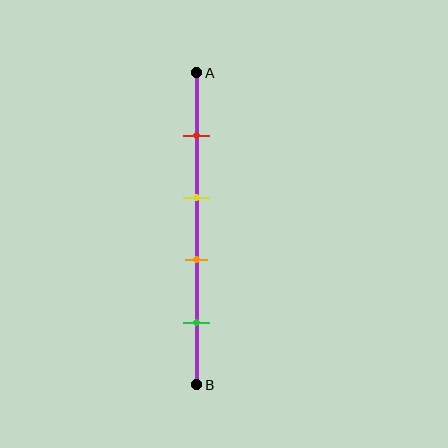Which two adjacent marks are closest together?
The yellow and orange marks are the closest adjacent pair.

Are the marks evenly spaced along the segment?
Yes, the marks are approximately evenly spaced.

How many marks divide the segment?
There are 4 marks dividing the segment.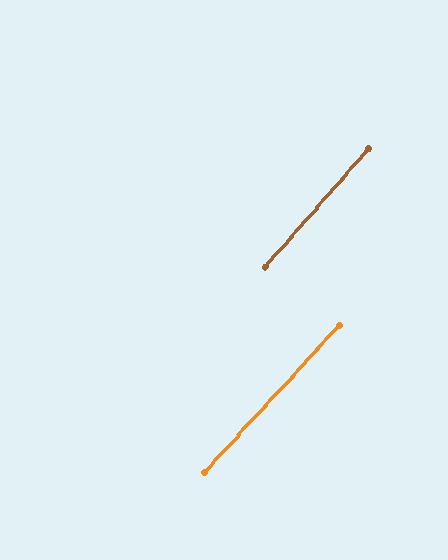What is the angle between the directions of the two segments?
Approximately 1 degree.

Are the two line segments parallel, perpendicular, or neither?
Parallel — their directions differ by only 1.3°.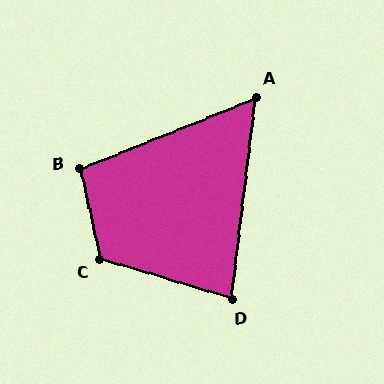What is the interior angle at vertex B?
Approximately 100 degrees (obtuse).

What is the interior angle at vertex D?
Approximately 80 degrees (acute).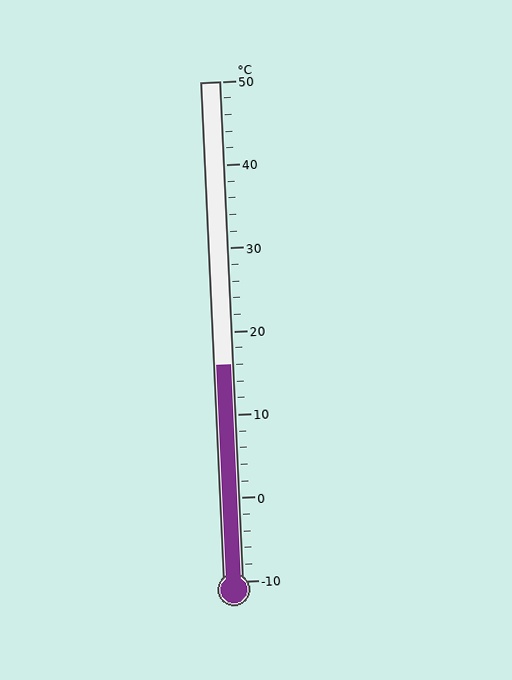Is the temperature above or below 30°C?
The temperature is below 30°C.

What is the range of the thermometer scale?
The thermometer scale ranges from -10°C to 50°C.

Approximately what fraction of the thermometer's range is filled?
The thermometer is filled to approximately 45% of its range.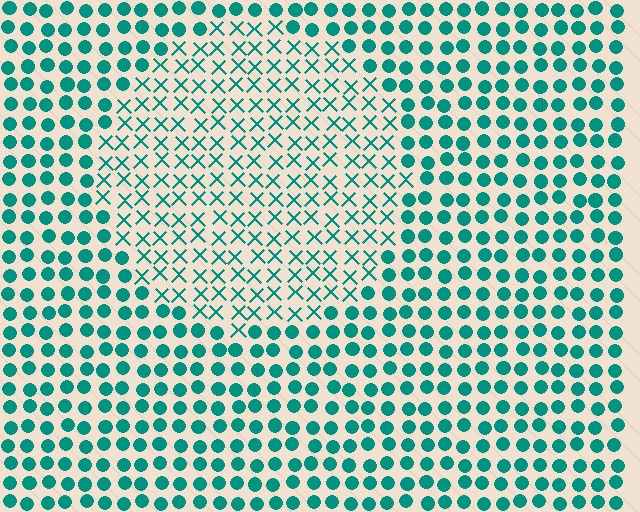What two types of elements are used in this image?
The image uses X marks inside the circle region and circles outside it.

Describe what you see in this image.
The image is filled with small teal elements arranged in a uniform grid. A circle-shaped region contains X marks, while the surrounding area contains circles. The boundary is defined purely by the change in element shape.